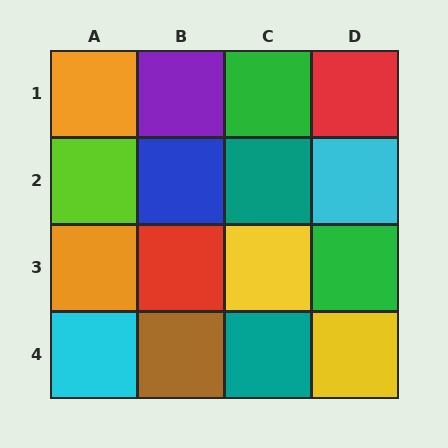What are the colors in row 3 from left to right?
Orange, red, yellow, green.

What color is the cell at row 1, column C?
Green.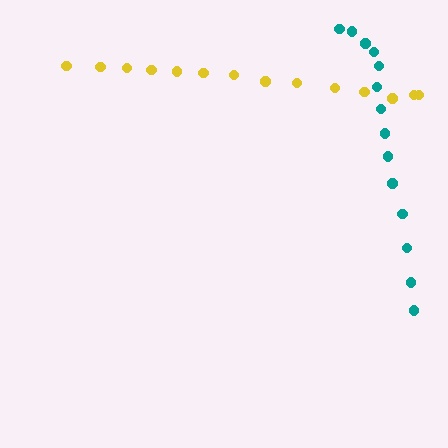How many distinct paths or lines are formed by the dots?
There are 2 distinct paths.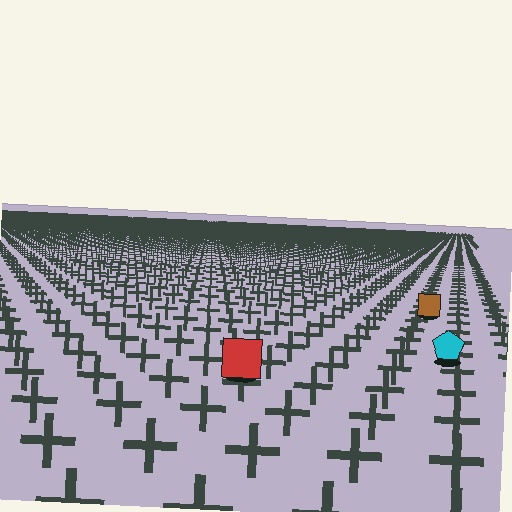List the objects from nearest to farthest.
From nearest to farthest: the red square, the cyan pentagon, the brown square.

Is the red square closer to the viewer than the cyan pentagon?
Yes. The red square is closer — you can tell from the texture gradient: the ground texture is coarser near it.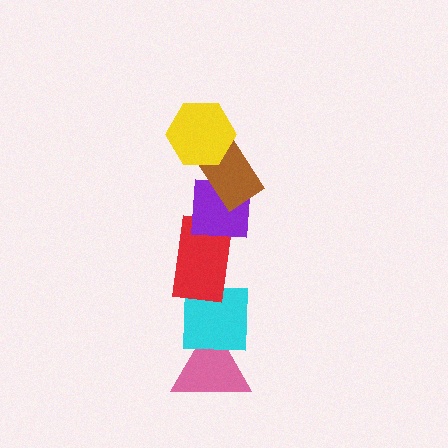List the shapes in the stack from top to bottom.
From top to bottom: the yellow hexagon, the brown rectangle, the purple square, the red rectangle, the cyan square, the pink triangle.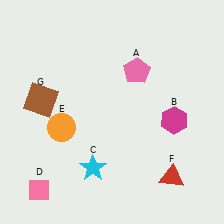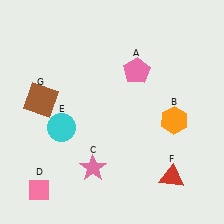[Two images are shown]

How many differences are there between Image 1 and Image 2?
There are 3 differences between the two images.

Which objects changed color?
B changed from magenta to orange. C changed from cyan to pink. E changed from orange to cyan.